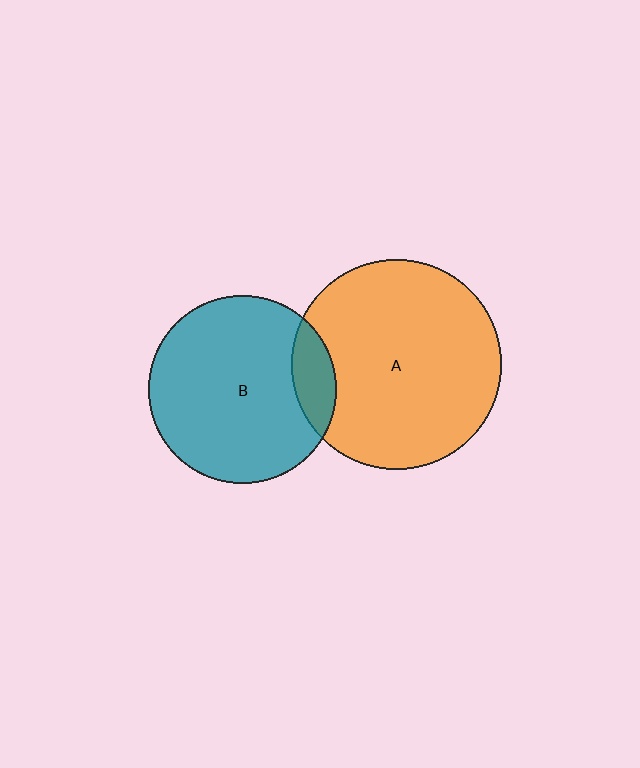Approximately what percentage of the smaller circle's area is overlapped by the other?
Approximately 15%.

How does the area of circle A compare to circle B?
Approximately 1.2 times.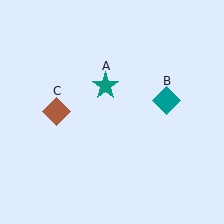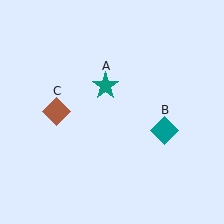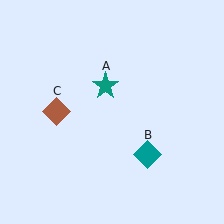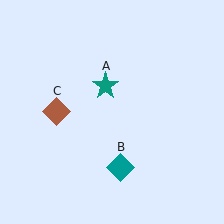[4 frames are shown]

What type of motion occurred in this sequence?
The teal diamond (object B) rotated clockwise around the center of the scene.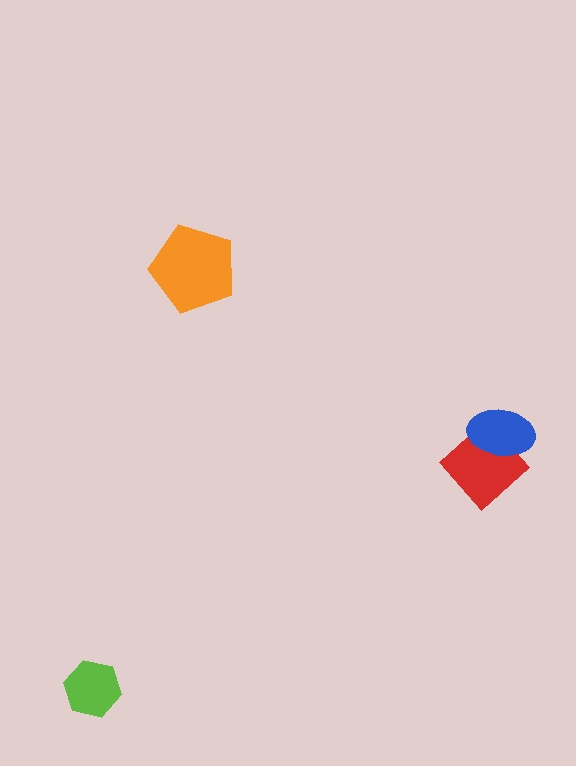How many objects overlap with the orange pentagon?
0 objects overlap with the orange pentagon.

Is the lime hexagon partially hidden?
No, no other shape covers it.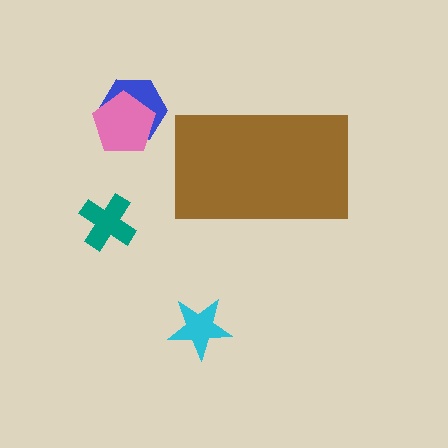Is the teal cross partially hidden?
No, the teal cross is fully visible.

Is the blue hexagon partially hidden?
No, the blue hexagon is fully visible.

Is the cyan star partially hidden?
No, the cyan star is fully visible.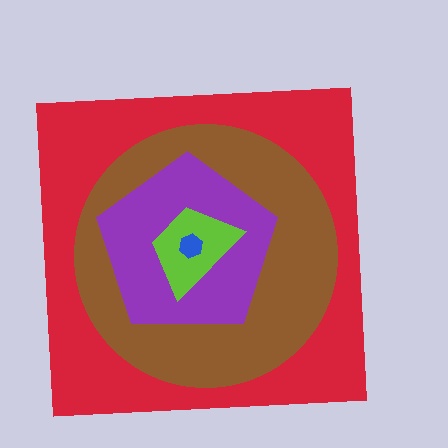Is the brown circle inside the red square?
Yes.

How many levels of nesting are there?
5.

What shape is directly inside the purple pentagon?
The lime trapezoid.